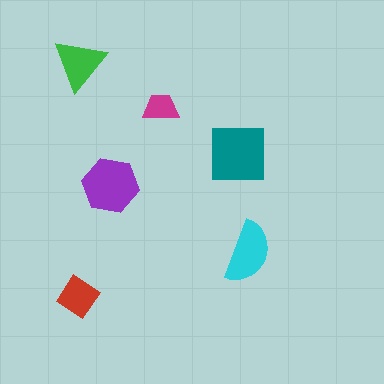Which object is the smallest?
The magenta trapezoid.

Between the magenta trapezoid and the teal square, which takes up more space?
The teal square.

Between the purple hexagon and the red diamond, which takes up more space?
The purple hexagon.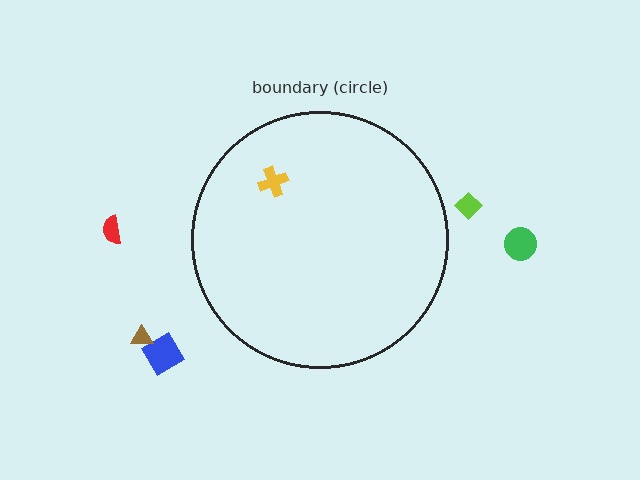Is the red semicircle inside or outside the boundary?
Outside.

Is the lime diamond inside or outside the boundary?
Outside.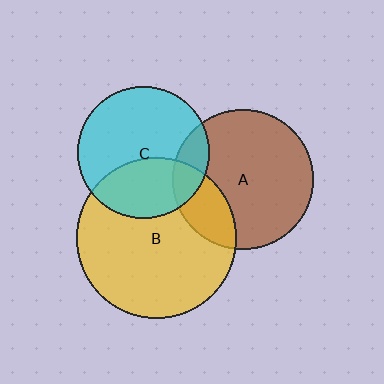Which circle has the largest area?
Circle B (yellow).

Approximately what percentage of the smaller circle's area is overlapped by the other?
Approximately 20%.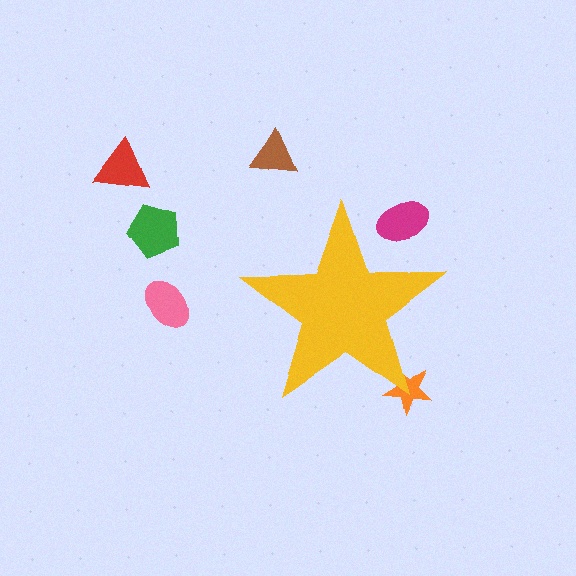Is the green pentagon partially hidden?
No, the green pentagon is fully visible.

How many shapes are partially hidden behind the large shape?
2 shapes are partially hidden.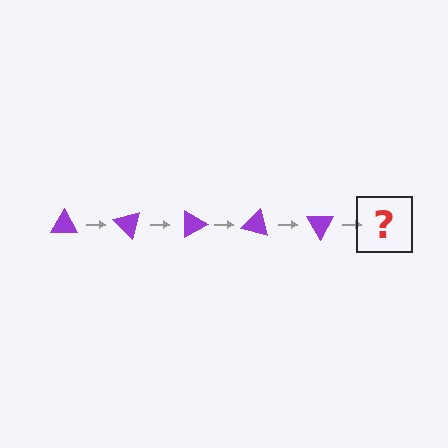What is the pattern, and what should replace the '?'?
The pattern is that the triangle rotates 45 degrees each step. The '?' should be a purple triangle rotated 225 degrees.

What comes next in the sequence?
The next element should be a purple triangle rotated 225 degrees.